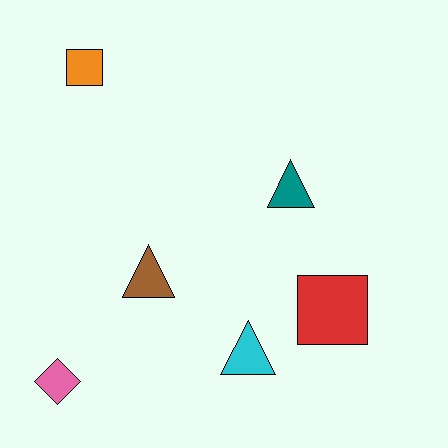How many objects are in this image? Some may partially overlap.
There are 6 objects.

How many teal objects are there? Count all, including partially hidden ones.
There is 1 teal object.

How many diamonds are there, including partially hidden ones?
There is 1 diamond.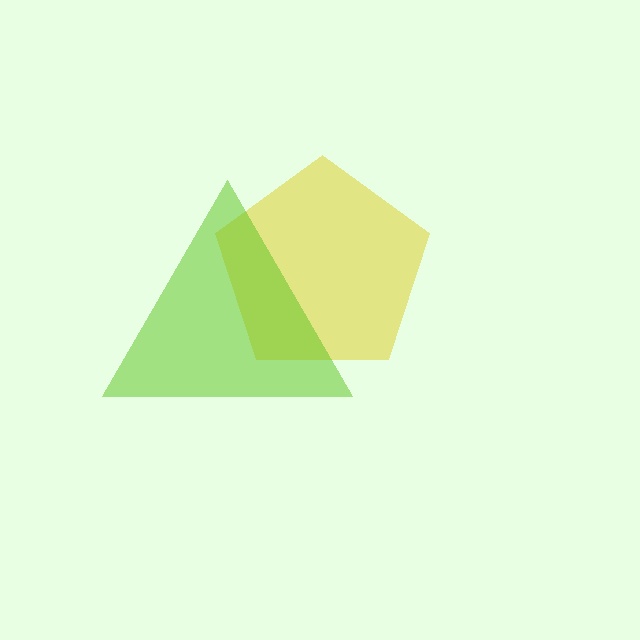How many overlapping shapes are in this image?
There are 2 overlapping shapes in the image.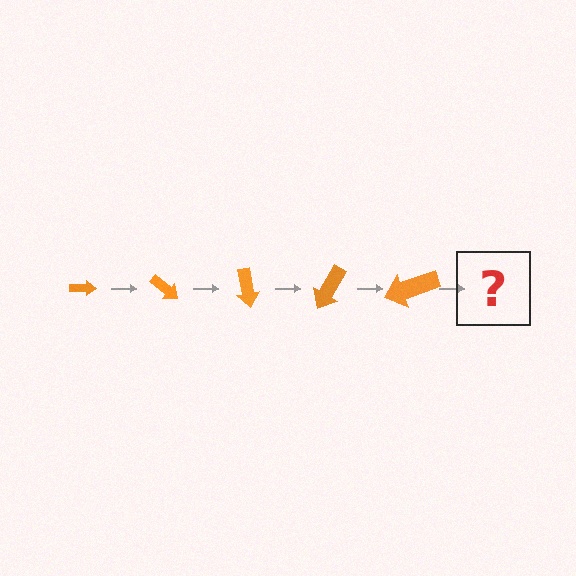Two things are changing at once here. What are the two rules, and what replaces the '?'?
The two rules are that the arrow grows larger each step and it rotates 40 degrees each step. The '?' should be an arrow, larger than the previous one and rotated 200 degrees from the start.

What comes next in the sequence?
The next element should be an arrow, larger than the previous one and rotated 200 degrees from the start.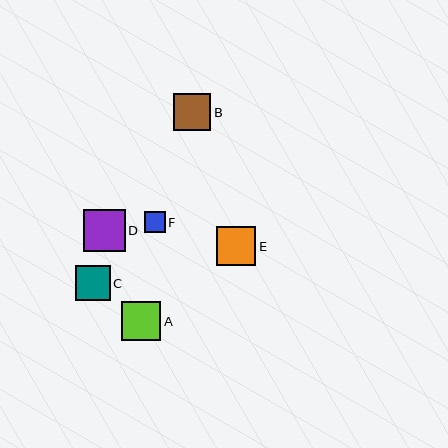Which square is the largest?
Square D is the largest with a size of approximately 42 pixels.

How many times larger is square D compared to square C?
Square D is approximately 1.2 times the size of square C.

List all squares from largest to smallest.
From largest to smallest: D, A, E, B, C, F.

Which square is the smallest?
Square F is the smallest with a size of approximately 21 pixels.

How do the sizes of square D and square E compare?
Square D and square E are approximately the same size.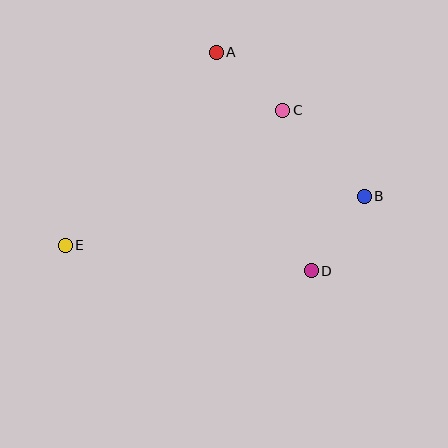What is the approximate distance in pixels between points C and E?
The distance between C and E is approximately 256 pixels.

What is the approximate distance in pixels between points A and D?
The distance between A and D is approximately 238 pixels.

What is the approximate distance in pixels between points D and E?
The distance between D and E is approximately 247 pixels.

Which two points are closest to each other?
Points A and C are closest to each other.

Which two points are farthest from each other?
Points B and E are farthest from each other.